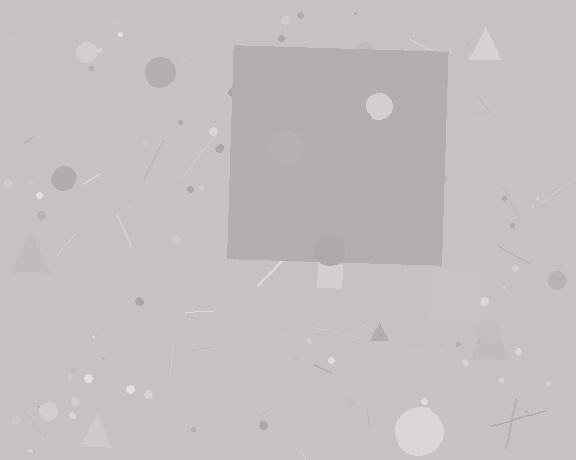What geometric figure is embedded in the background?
A square is embedded in the background.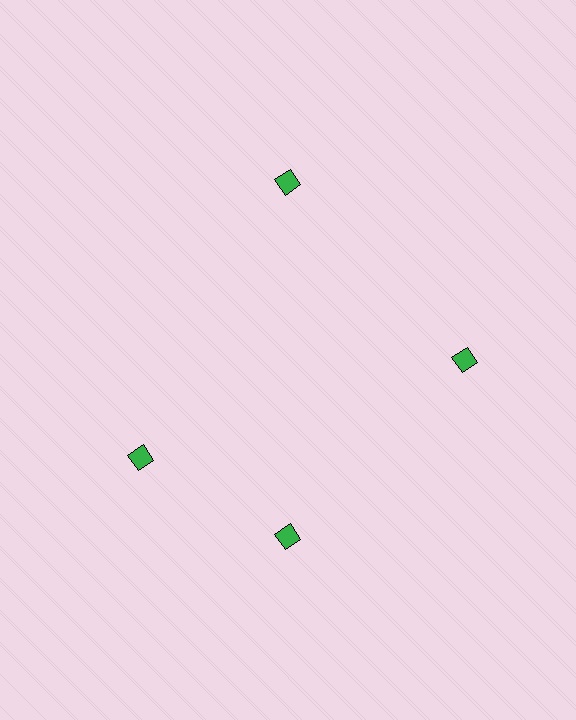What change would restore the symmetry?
The symmetry would be restored by rotating it back into even spacing with its neighbors so that all 4 diamonds sit at equal angles and equal distance from the center.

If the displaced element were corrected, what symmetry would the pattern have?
It would have 4-fold rotational symmetry — the pattern would map onto itself every 90 degrees.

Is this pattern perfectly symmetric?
No. The 4 green diamonds are arranged in a ring, but one element near the 9 o'clock position is rotated out of alignment along the ring, breaking the 4-fold rotational symmetry.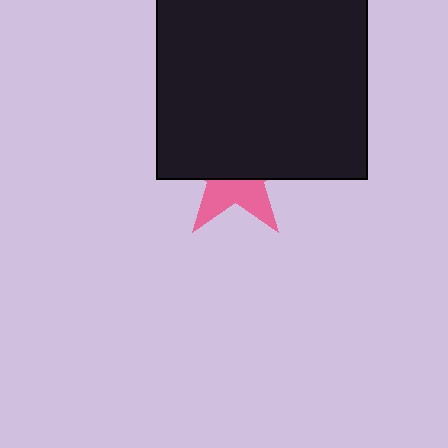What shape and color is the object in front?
The object in front is a black square.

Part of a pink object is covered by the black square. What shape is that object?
It is a star.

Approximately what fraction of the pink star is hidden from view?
Roughly 60% of the pink star is hidden behind the black square.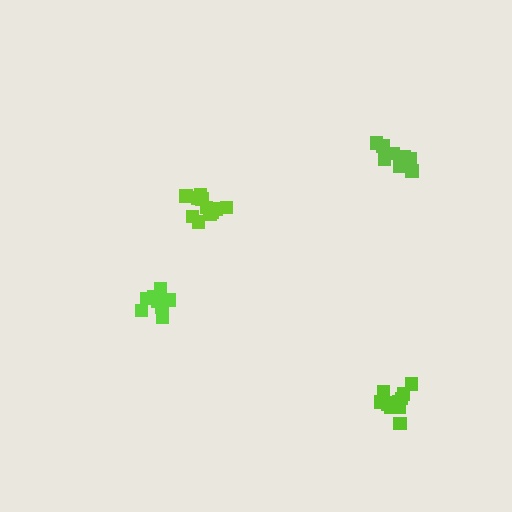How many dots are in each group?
Group 1: 11 dots, Group 2: 9 dots, Group 3: 12 dots, Group 4: 11 dots (43 total).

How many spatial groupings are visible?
There are 4 spatial groupings.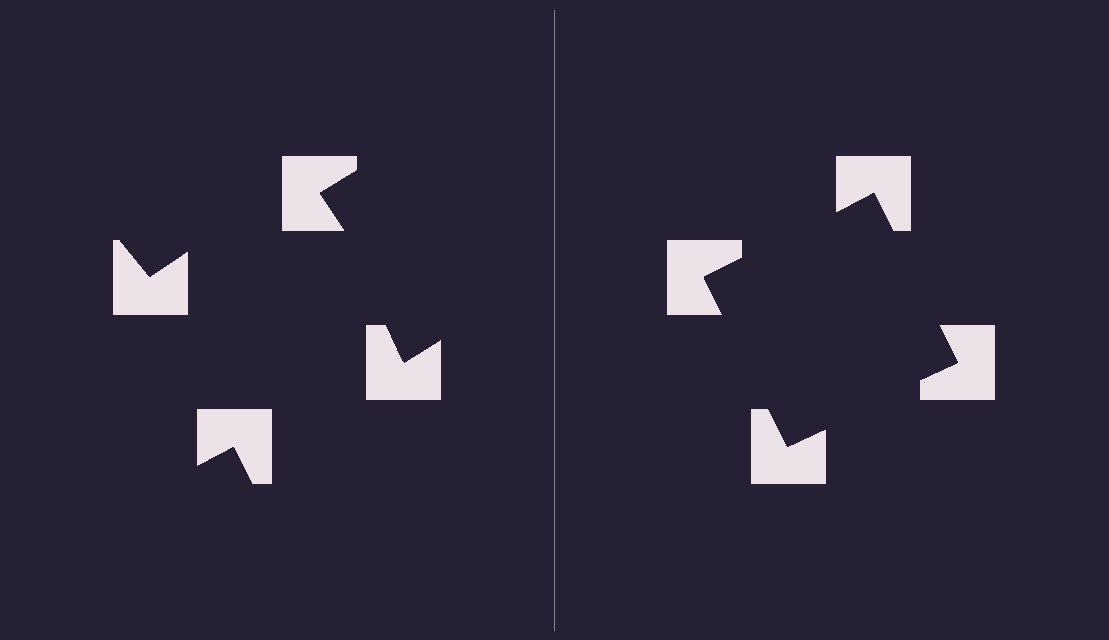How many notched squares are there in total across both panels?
8 — 4 on each side.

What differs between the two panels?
The notched squares are positioned identically on both sides; only the wedge orientations differ. On the right they align to a square; on the left they are misaligned.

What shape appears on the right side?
An illusory square.